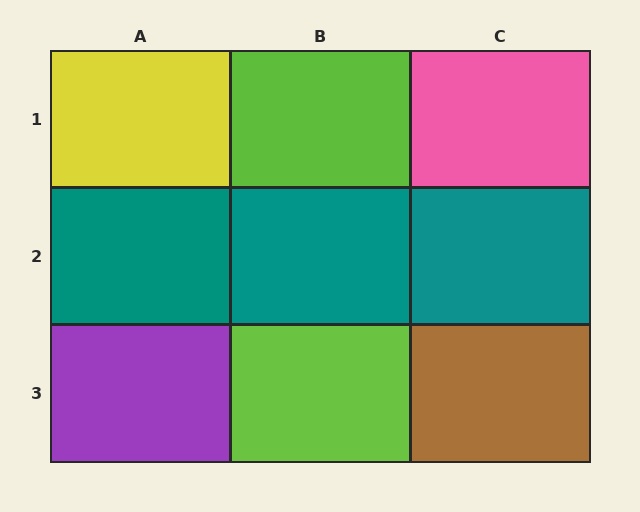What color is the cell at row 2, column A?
Teal.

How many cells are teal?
3 cells are teal.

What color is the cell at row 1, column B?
Lime.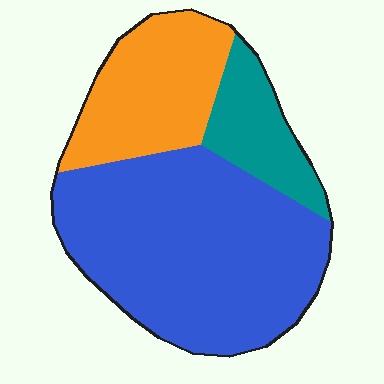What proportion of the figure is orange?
Orange takes up about one quarter (1/4) of the figure.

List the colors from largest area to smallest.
From largest to smallest: blue, orange, teal.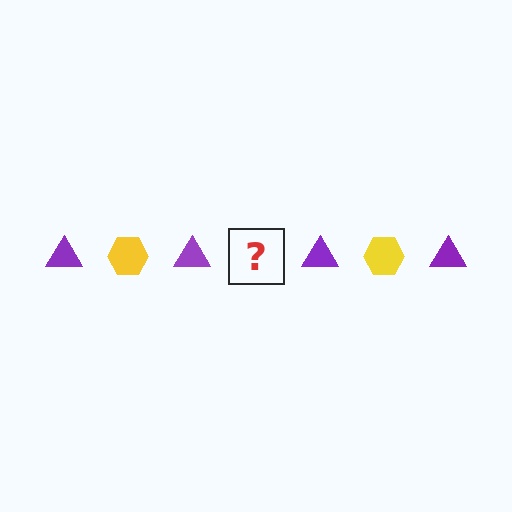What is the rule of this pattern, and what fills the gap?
The rule is that the pattern alternates between purple triangle and yellow hexagon. The gap should be filled with a yellow hexagon.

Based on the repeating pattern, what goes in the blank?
The blank should be a yellow hexagon.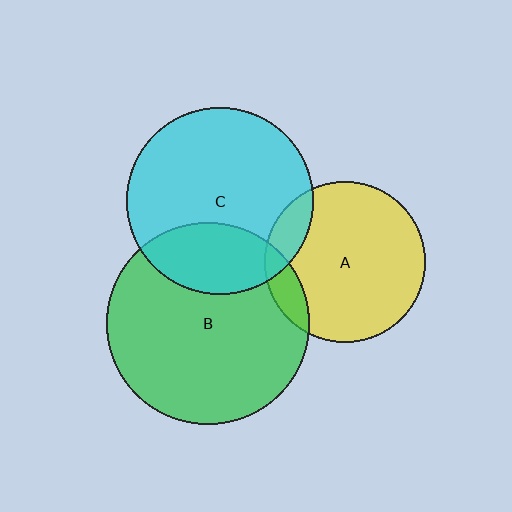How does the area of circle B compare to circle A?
Approximately 1.6 times.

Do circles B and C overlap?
Yes.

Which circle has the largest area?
Circle B (green).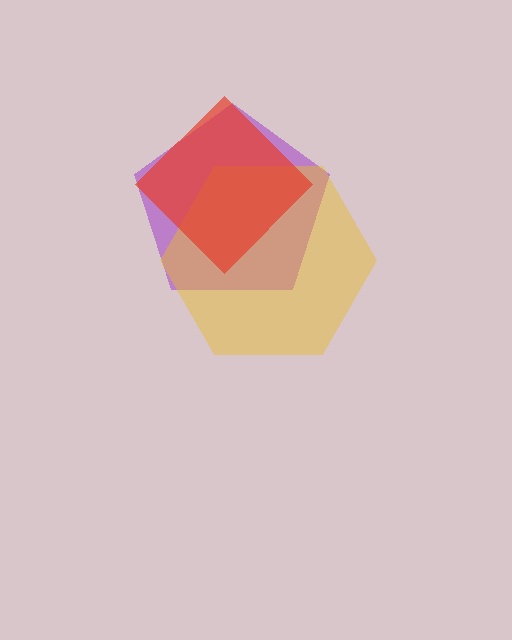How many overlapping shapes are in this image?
There are 3 overlapping shapes in the image.